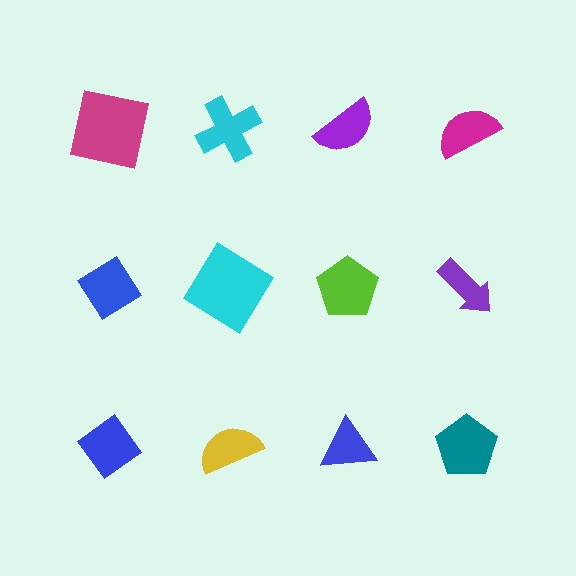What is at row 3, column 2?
A yellow semicircle.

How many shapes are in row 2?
4 shapes.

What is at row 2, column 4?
A purple arrow.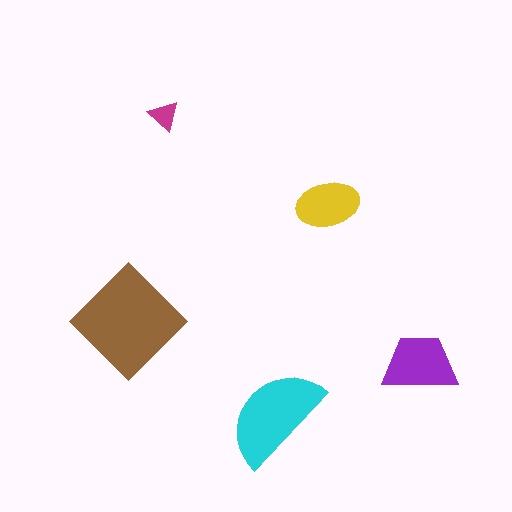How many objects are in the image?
There are 5 objects in the image.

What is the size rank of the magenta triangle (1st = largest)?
5th.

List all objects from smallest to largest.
The magenta triangle, the yellow ellipse, the purple trapezoid, the cyan semicircle, the brown diamond.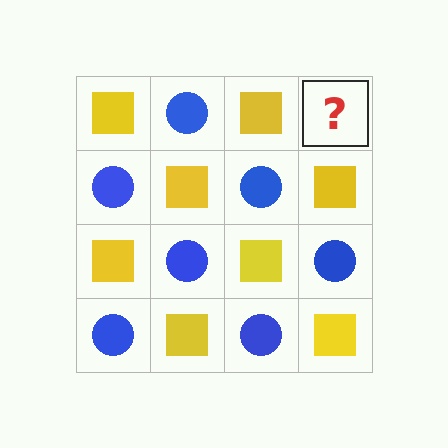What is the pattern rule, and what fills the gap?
The rule is that it alternates yellow square and blue circle in a checkerboard pattern. The gap should be filled with a blue circle.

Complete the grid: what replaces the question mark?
The question mark should be replaced with a blue circle.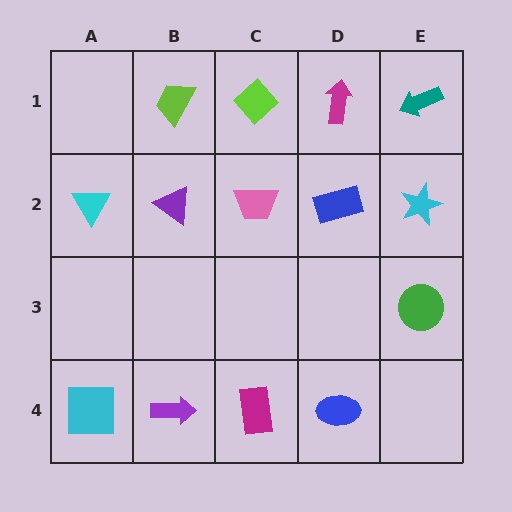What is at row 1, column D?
A magenta arrow.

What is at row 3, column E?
A green circle.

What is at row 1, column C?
A lime diamond.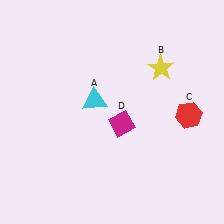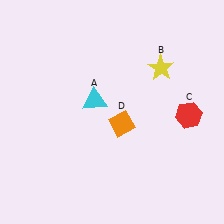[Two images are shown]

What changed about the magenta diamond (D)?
In Image 1, D is magenta. In Image 2, it changed to orange.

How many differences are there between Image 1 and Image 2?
There is 1 difference between the two images.